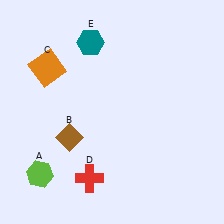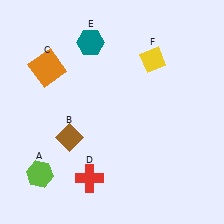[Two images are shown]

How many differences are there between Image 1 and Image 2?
There is 1 difference between the two images.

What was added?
A yellow diamond (F) was added in Image 2.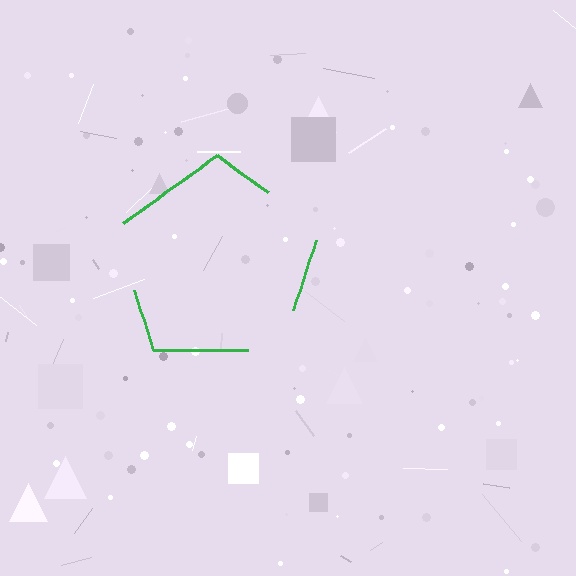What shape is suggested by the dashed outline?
The dashed outline suggests a pentagon.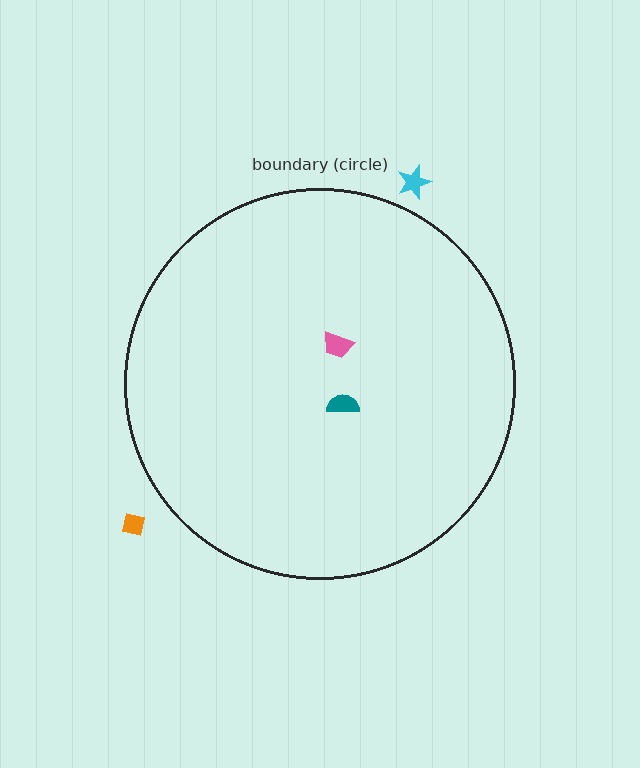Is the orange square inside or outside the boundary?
Outside.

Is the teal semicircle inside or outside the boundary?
Inside.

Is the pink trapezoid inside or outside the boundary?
Inside.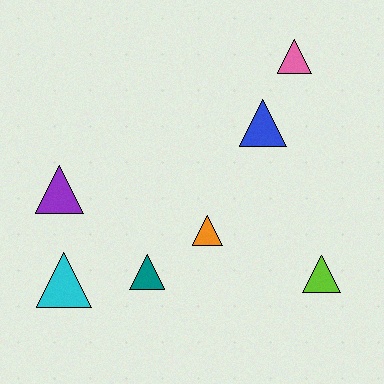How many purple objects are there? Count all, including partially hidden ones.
There is 1 purple object.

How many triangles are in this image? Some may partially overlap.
There are 7 triangles.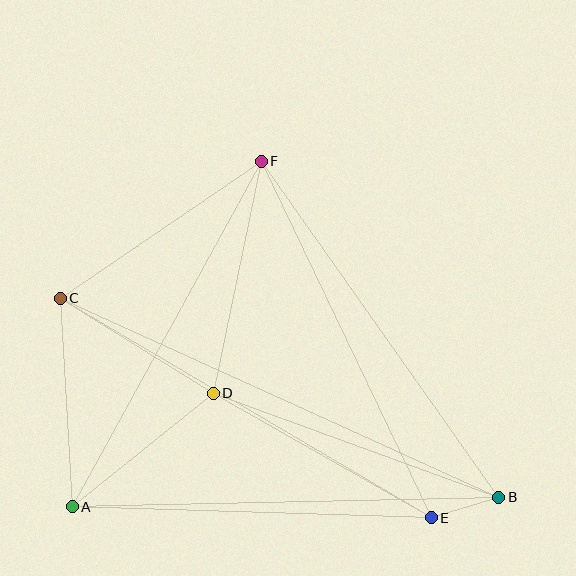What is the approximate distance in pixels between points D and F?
The distance between D and F is approximately 236 pixels.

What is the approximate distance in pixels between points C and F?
The distance between C and F is approximately 243 pixels.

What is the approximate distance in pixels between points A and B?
The distance between A and B is approximately 427 pixels.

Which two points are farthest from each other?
Points B and C are farthest from each other.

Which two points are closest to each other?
Points B and E are closest to each other.